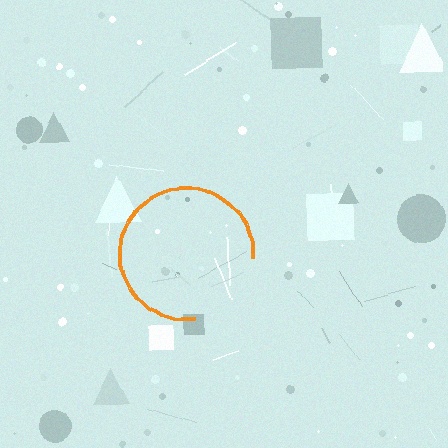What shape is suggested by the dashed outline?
The dashed outline suggests a circle.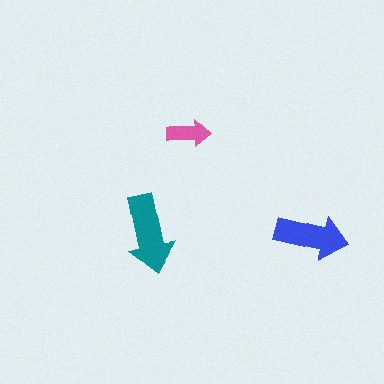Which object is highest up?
The pink arrow is topmost.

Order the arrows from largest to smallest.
the teal one, the blue one, the pink one.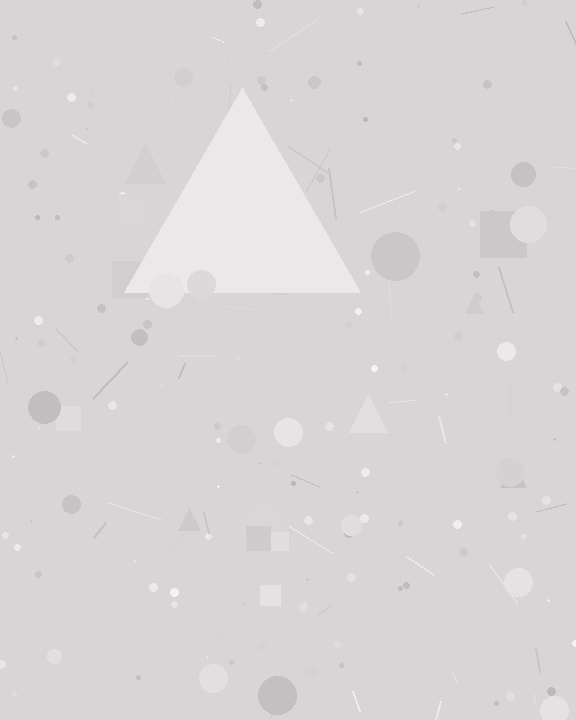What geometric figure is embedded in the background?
A triangle is embedded in the background.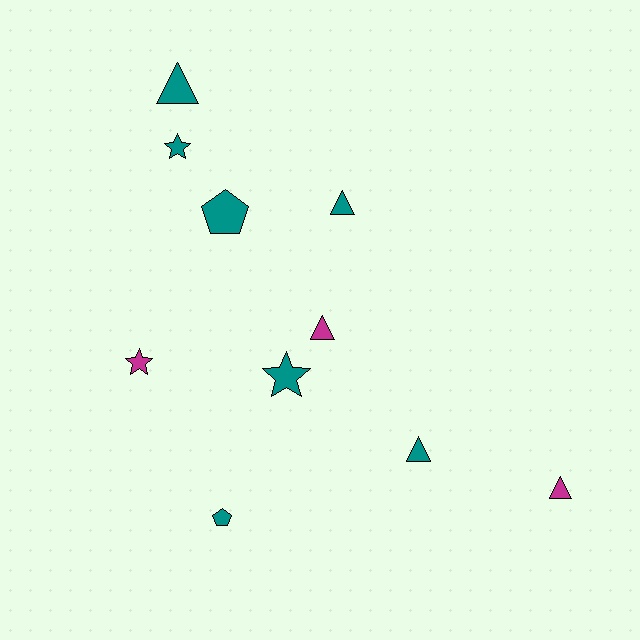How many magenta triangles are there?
There are 2 magenta triangles.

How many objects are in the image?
There are 10 objects.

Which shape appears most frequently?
Triangle, with 5 objects.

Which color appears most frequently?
Teal, with 7 objects.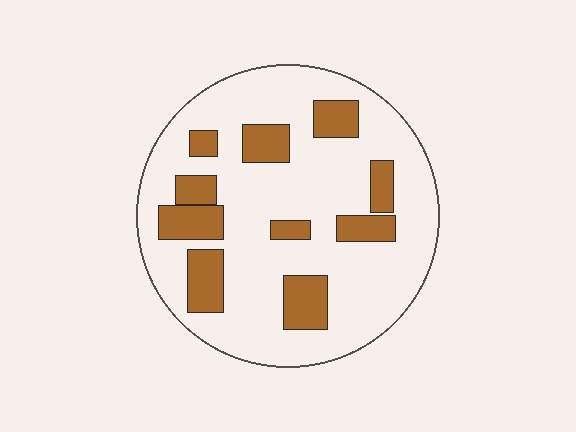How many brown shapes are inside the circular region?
10.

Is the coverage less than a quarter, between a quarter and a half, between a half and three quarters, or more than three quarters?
Less than a quarter.